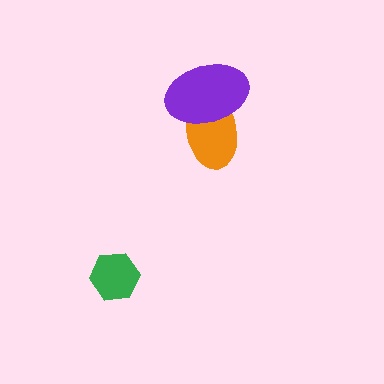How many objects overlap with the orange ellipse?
1 object overlaps with the orange ellipse.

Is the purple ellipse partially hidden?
No, no other shape covers it.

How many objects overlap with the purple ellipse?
1 object overlaps with the purple ellipse.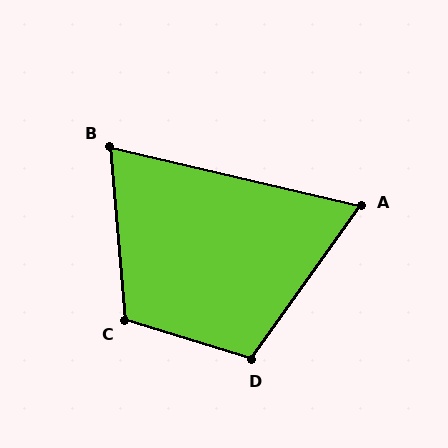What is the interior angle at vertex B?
Approximately 72 degrees (acute).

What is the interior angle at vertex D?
Approximately 108 degrees (obtuse).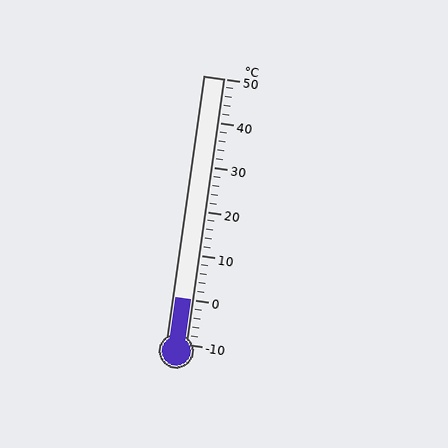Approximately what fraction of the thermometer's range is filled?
The thermometer is filled to approximately 15% of its range.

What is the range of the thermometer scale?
The thermometer scale ranges from -10°C to 50°C.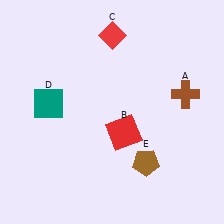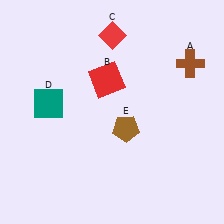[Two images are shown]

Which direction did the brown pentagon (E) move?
The brown pentagon (E) moved up.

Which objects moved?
The objects that moved are: the brown cross (A), the red square (B), the brown pentagon (E).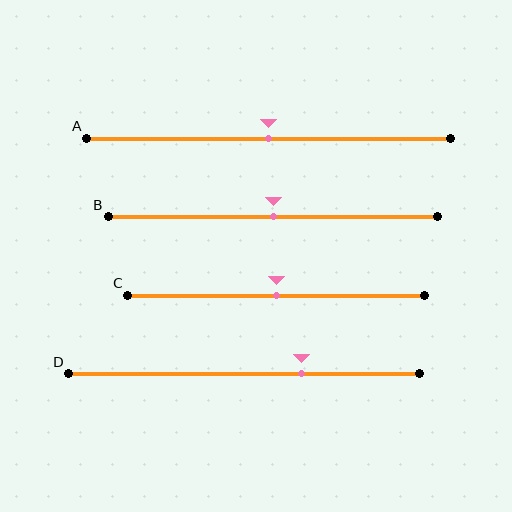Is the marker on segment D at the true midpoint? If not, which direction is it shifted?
No, the marker on segment D is shifted to the right by about 16% of the segment length.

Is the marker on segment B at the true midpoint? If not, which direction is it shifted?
Yes, the marker on segment B is at the true midpoint.